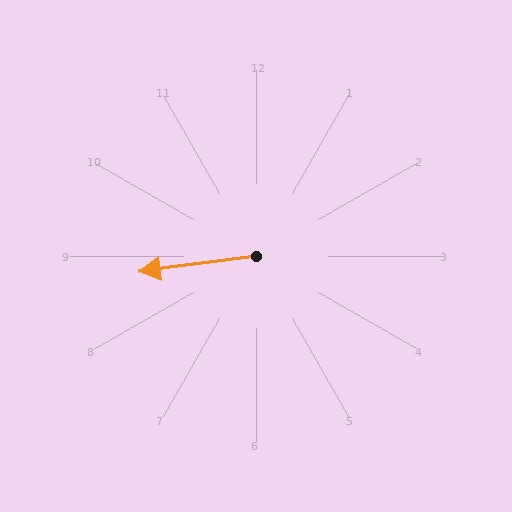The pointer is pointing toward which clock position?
Roughly 9 o'clock.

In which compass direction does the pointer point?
West.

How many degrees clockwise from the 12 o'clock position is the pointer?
Approximately 263 degrees.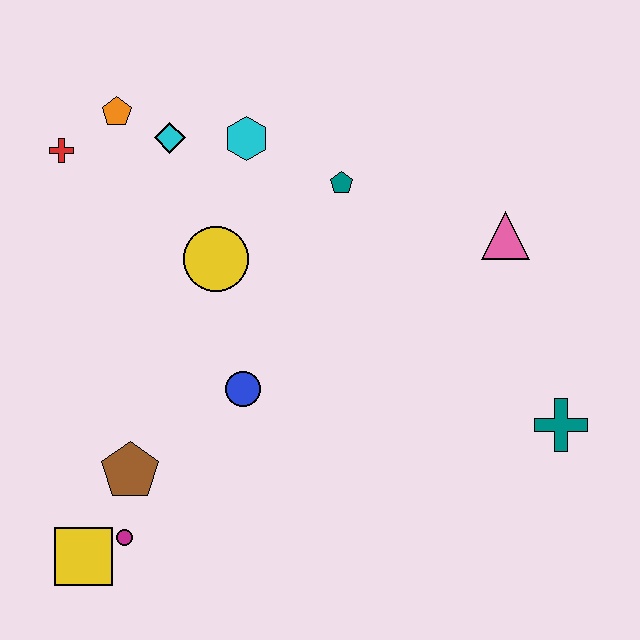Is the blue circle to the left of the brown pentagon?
No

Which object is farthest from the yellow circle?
The teal cross is farthest from the yellow circle.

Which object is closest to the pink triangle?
The teal pentagon is closest to the pink triangle.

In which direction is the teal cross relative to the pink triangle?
The teal cross is below the pink triangle.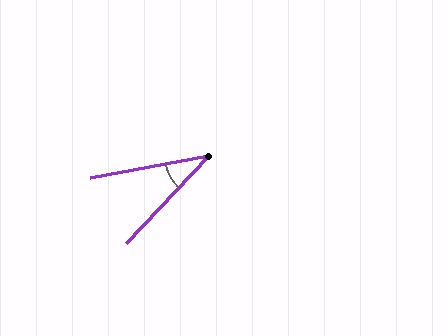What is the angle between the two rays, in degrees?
Approximately 36 degrees.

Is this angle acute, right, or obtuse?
It is acute.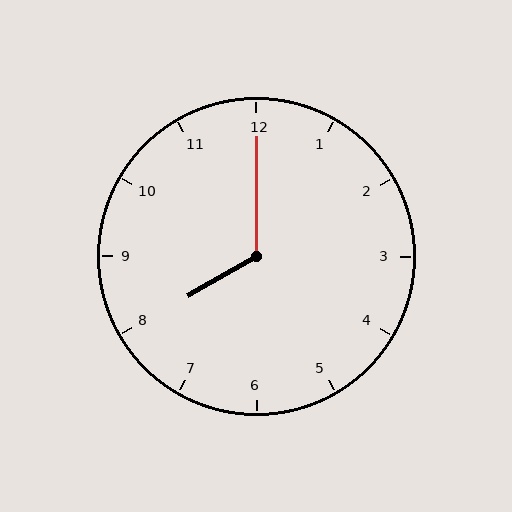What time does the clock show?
8:00.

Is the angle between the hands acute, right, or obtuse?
It is obtuse.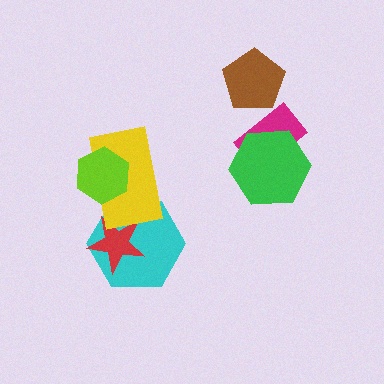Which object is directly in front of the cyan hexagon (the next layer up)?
The red star is directly in front of the cyan hexagon.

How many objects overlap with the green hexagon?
1 object overlaps with the green hexagon.